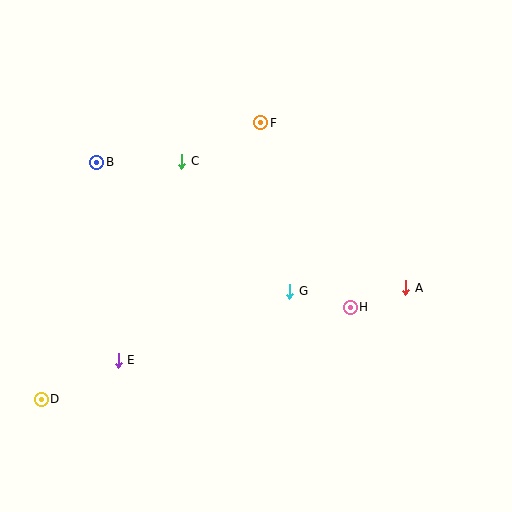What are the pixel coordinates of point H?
Point H is at (350, 307).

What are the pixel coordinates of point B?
Point B is at (97, 162).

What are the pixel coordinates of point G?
Point G is at (290, 291).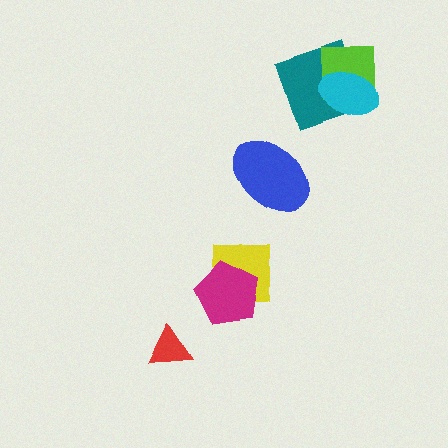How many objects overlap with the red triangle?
0 objects overlap with the red triangle.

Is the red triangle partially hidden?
No, no other shape covers it.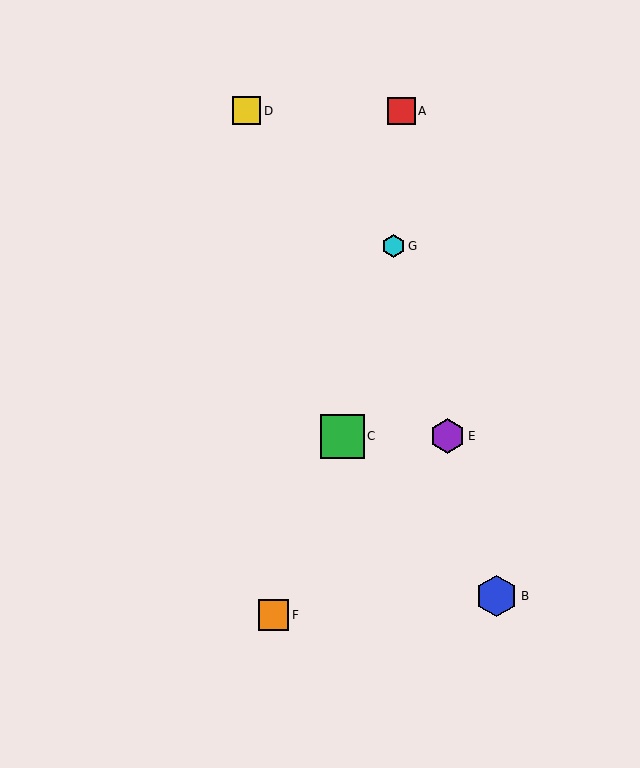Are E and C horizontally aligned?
Yes, both are at y≈436.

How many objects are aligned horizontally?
2 objects (C, E) are aligned horizontally.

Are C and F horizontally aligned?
No, C is at y≈436 and F is at y≈615.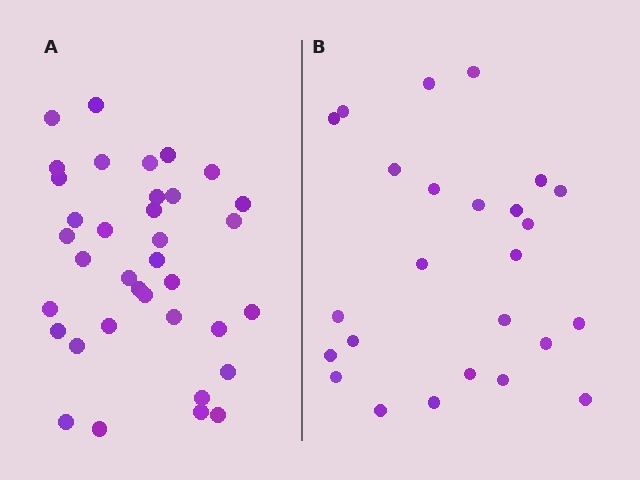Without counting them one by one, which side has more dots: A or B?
Region A (the left region) has more dots.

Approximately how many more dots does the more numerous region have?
Region A has roughly 12 or so more dots than region B.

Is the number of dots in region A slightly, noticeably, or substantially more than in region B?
Region A has noticeably more, but not dramatically so. The ratio is roughly 1.4 to 1.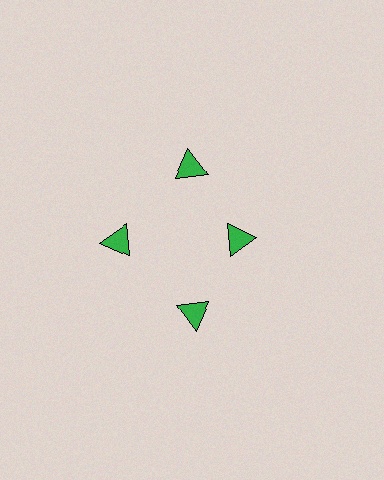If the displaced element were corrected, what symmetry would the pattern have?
It would have 4-fold rotational symmetry — the pattern would map onto itself every 90 degrees.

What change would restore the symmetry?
The symmetry would be restored by moving it outward, back onto the ring so that all 4 triangles sit at equal angles and equal distance from the center.